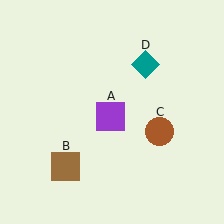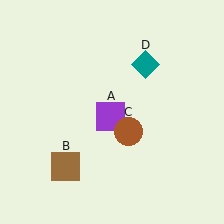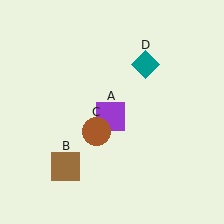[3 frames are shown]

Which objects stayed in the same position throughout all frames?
Purple square (object A) and brown square (object B) and teal diamond (object D) remained stationary.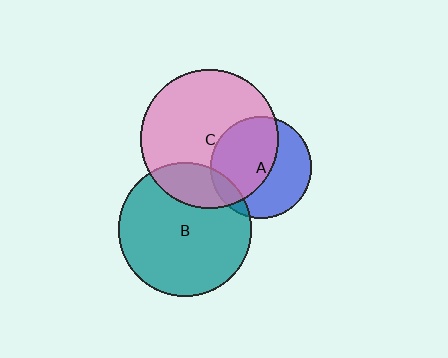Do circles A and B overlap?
Yes.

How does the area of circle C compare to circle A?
Approximately 1.9 times.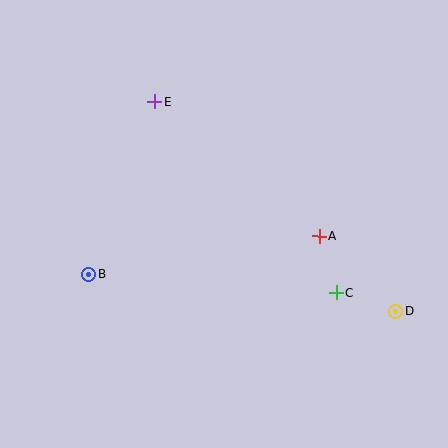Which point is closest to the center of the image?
Point A at (319, 236) is closest to the center.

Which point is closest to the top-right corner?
Point A is closest to the top-right corner.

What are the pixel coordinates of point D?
Point D is at (395, 311).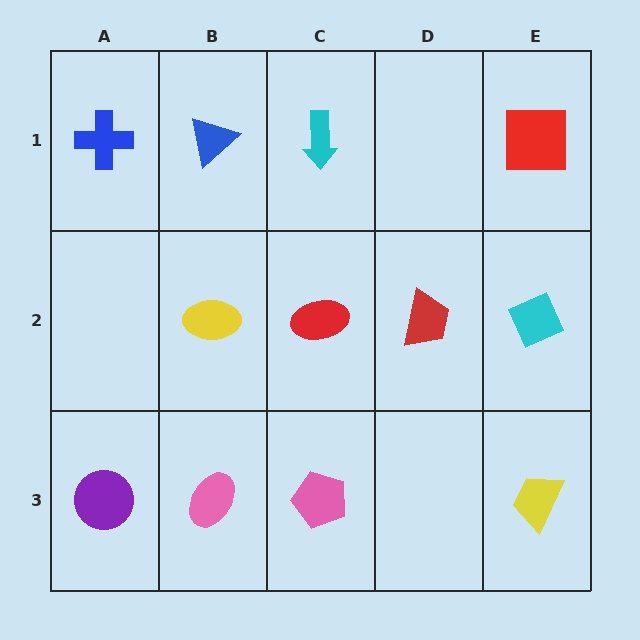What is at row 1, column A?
A blue cross.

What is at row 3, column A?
A purple circle.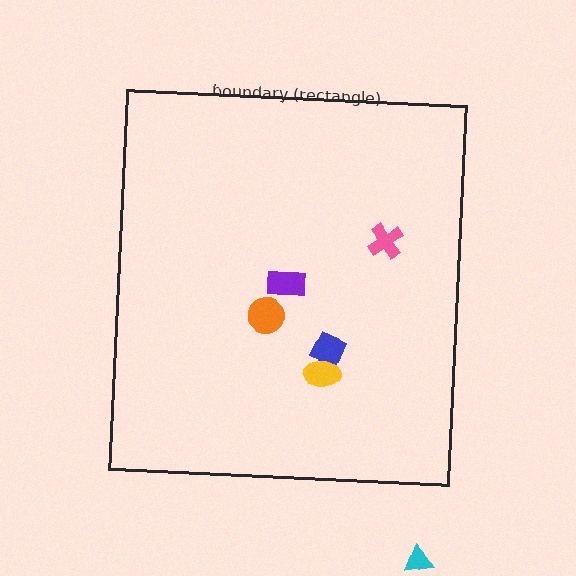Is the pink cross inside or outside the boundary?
Inside.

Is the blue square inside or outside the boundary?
Inside.